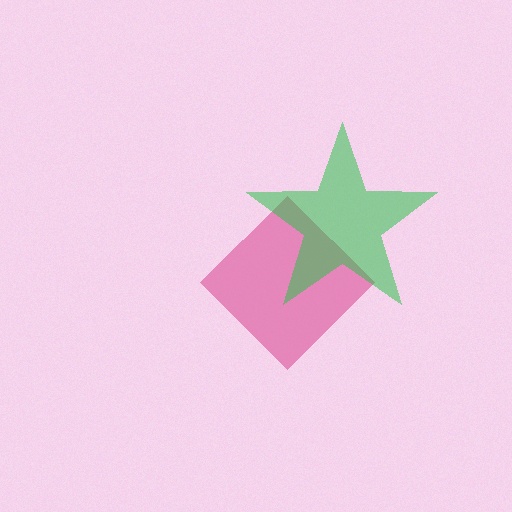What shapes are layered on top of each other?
The layered shapes are: a pink diamond, a green star.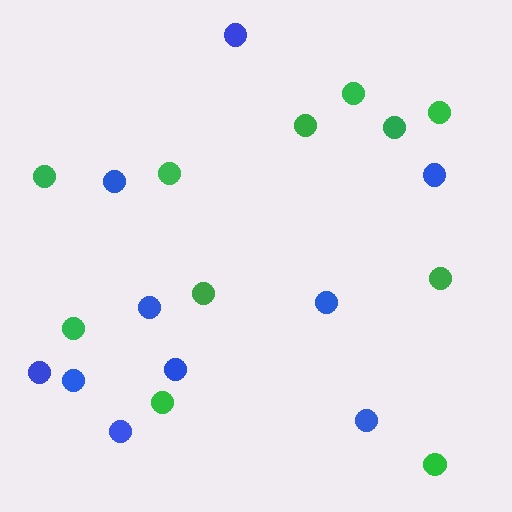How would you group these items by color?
There are 2 groups: one group of green circles (11) and one group of blue circles (10).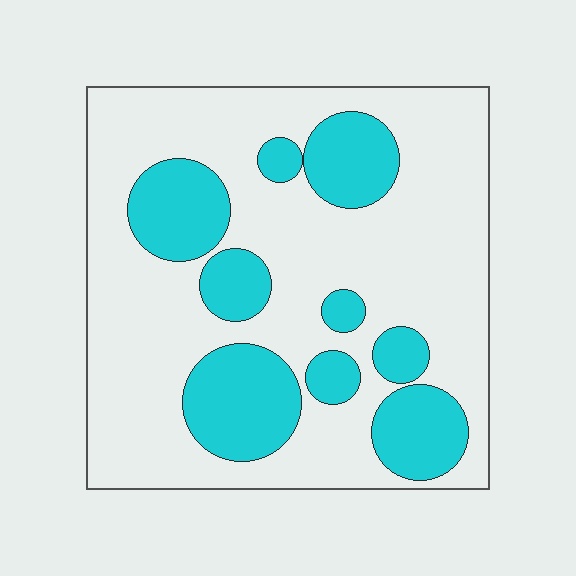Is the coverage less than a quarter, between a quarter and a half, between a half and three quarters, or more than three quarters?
Between a quarter and a half.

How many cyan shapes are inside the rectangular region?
9.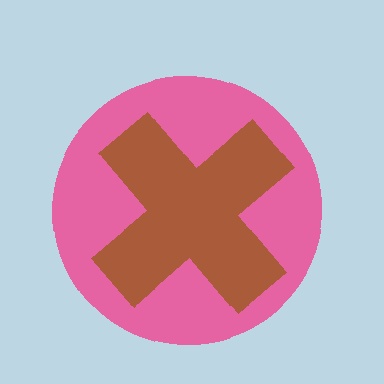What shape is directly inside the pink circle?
The brown cross.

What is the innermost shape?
The brown cross.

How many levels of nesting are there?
2.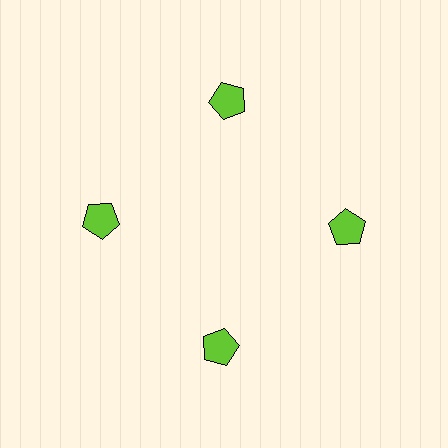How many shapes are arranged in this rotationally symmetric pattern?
There are 4 shapes, arranged in 4 groups of 1.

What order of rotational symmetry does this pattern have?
This pattern has 4-fold rotational symmetry.